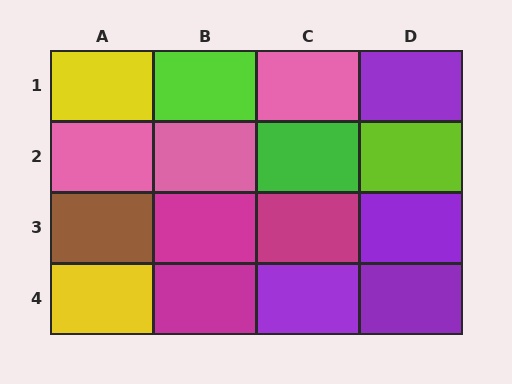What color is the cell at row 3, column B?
Magenta.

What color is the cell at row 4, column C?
Purple.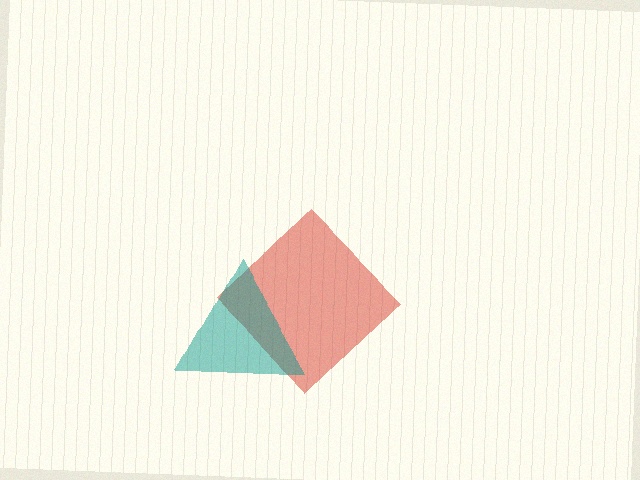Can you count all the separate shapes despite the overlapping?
Yes, there are 2 separate shapes.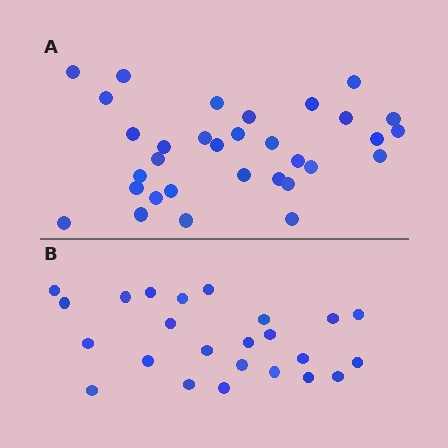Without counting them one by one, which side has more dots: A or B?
Region A (the top region) has more dots.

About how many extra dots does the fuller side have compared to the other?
Region A has roughly 8 or so more dots than region B.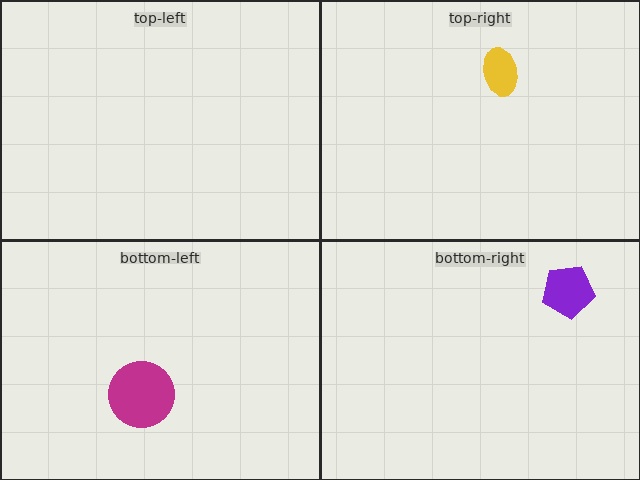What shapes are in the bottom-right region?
The purple pentagon.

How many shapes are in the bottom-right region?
1.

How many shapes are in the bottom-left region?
1.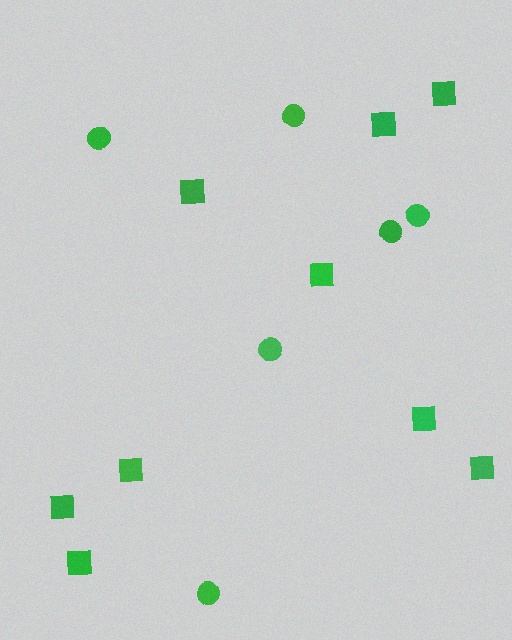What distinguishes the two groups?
There are 2 groups: one group of circles (6) and one group of squares (9).